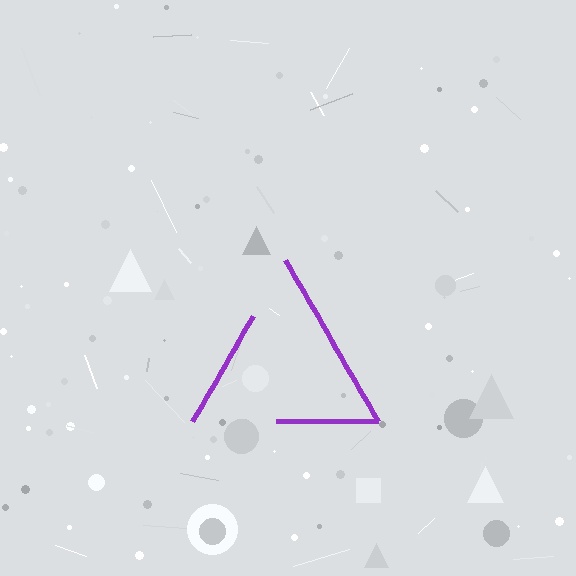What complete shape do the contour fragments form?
The contour fragments form a triangle.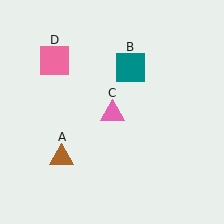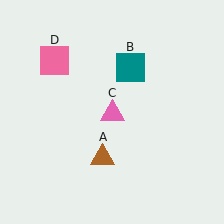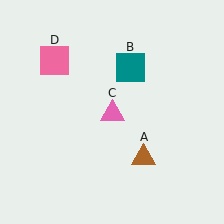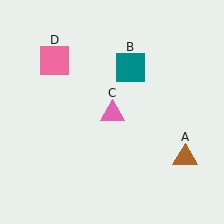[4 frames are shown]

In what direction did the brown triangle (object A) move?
The brown triangle (object A) moved right.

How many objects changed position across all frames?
1 object changed position: brown triangle (object A).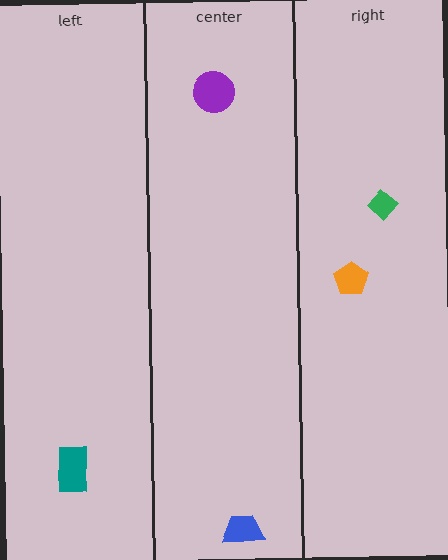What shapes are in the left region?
The teal rectangle.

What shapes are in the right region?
The green diamond, the orange pentagon.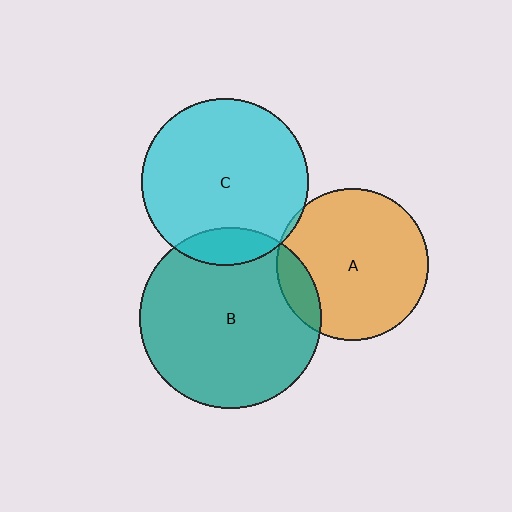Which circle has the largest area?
Circle B (teal).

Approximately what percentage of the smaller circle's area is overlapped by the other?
Approximately 15%.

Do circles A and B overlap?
Yes.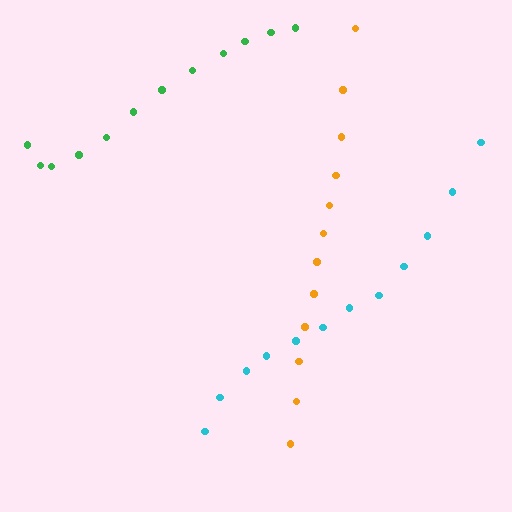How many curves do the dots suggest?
There are 3 distinct paths.